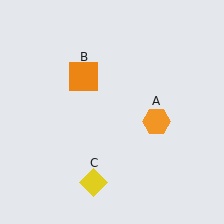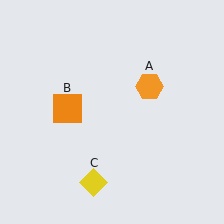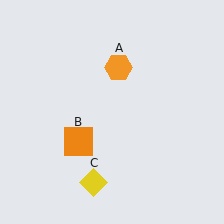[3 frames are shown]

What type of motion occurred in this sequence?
The orange hexagon (object A), orange square (object B) rotated counterclockwise around the center of the scene.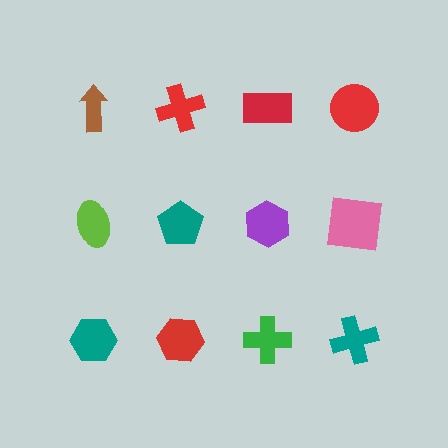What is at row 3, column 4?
A teal cross.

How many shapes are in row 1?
4 shapes.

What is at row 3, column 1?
A teal hexagon.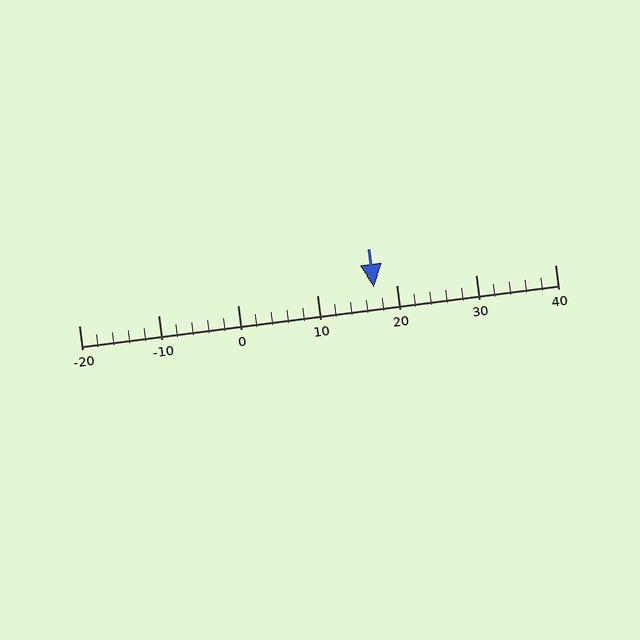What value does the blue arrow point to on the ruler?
The blue arrow points to approximately 17.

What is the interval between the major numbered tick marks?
The major tick marks are spaced 10 units apart.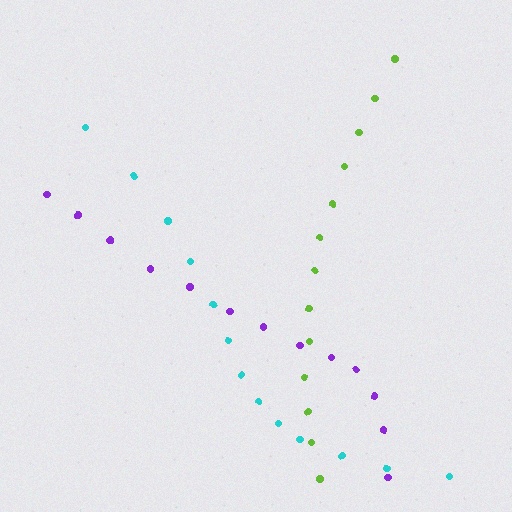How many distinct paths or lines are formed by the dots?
There are 3 distinct paths.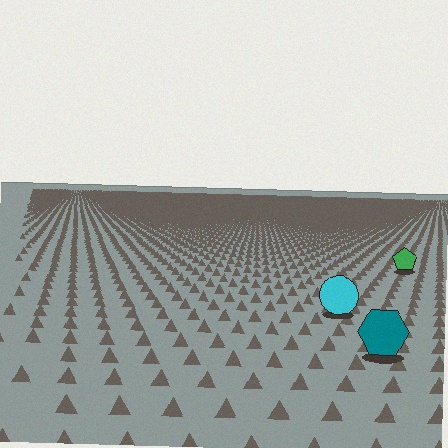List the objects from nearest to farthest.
From nearest to farthest: the teal hexagon, the cyan circle, the green pentagon.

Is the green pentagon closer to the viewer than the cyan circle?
No. The cyan circle is closer — you can tell from the texture gradient: the ground texture is coarser near it.